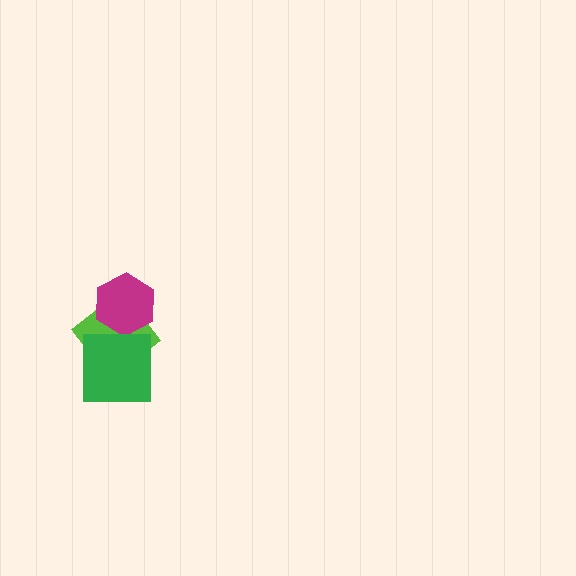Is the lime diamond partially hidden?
Yes, it is partially covered by another shape.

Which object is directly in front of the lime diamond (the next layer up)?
The magenta hexagon is directly in front of the lime diamond.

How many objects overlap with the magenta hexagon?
1 object overlaps with the magenta hexagon.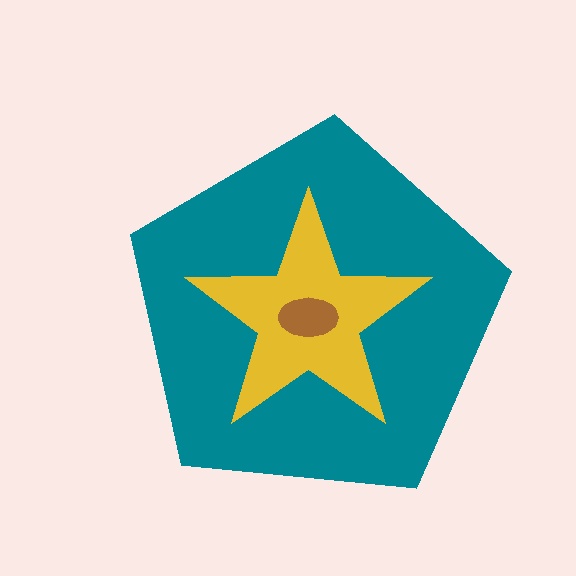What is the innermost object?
The brown ellipse.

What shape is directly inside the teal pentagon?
The yellow star.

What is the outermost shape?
The teal pentagon.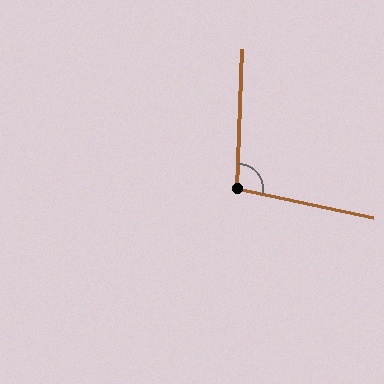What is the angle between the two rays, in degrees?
Approximately 100 degrees.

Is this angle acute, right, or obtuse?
It is obtuse.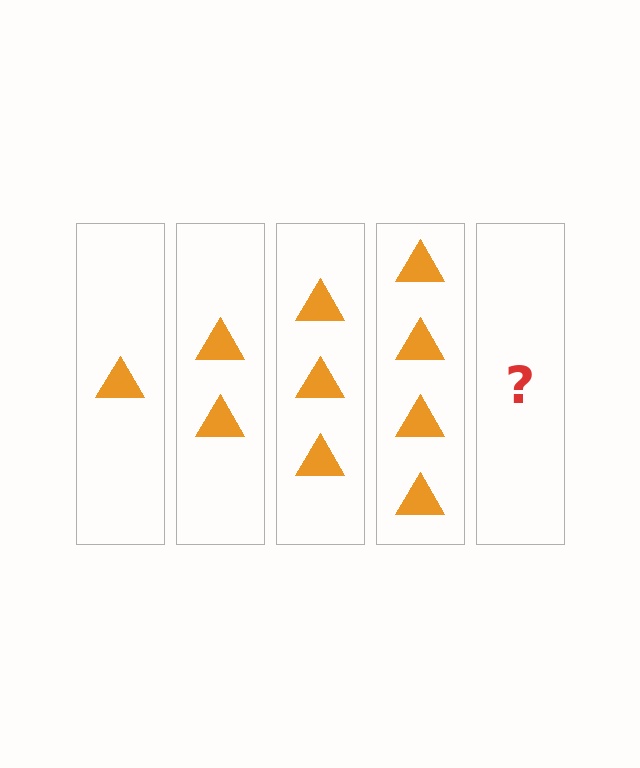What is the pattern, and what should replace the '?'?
The pattern is that each step adds one more triangle. The '?' should be 5 triangles.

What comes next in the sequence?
The next element should be 5 triangles.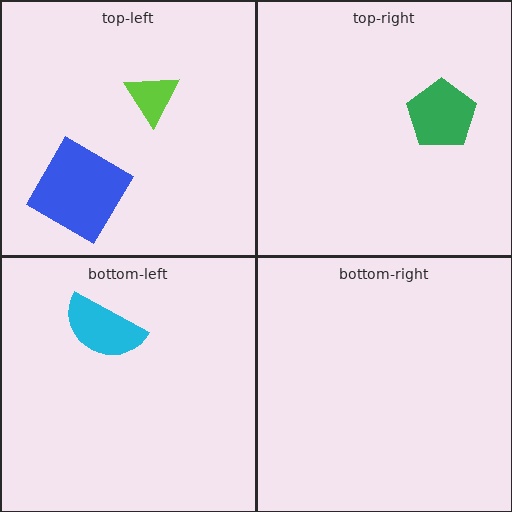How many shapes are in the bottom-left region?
1.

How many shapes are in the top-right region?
1.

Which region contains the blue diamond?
The top-left region.